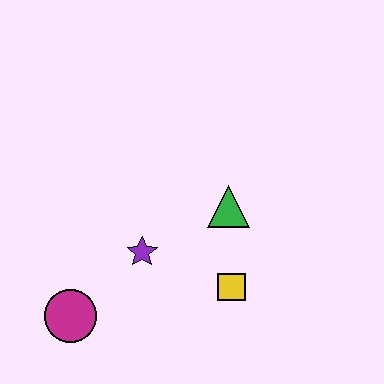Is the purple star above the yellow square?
Yes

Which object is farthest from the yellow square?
The magenta circle is farthest from the yellow square.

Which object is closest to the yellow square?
The green triangle is closest to the yellow square.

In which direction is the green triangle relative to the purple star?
The green triangle is to the right of the purple star.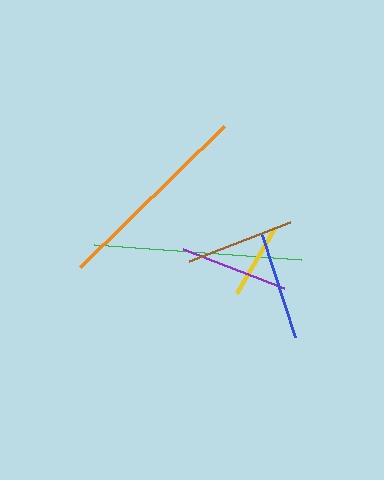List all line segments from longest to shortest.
From longest to shortest: green, orange, brown, purple, blue, yellow.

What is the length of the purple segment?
The purple segment is approximately 108 pixels long.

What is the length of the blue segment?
The blue segment is approximately 107 pixels long.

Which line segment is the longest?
The green line is the longest at approximately 208 pixels.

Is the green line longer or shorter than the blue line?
The green line is longer than the blue line.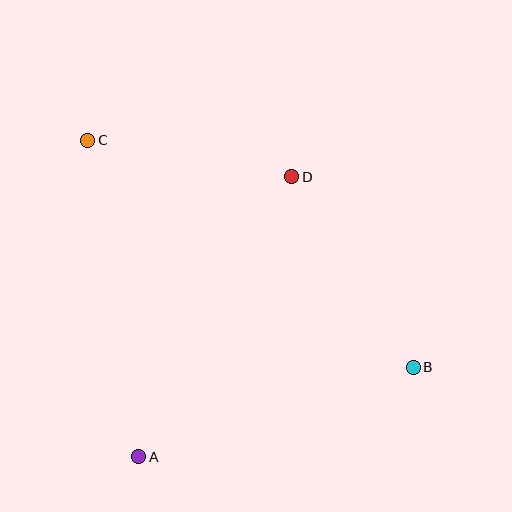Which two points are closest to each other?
Points C and D are closest to each other.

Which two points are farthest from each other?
Points B and C are farthest from each other.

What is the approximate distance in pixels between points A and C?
The distance between A and C is approximately 321 pixels.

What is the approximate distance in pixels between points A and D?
The distance between A and D is approximately 319 pixels.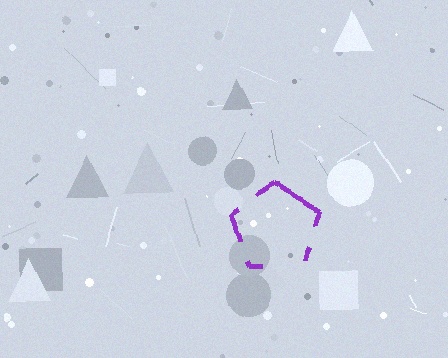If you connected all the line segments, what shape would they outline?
They would outline a pentagon.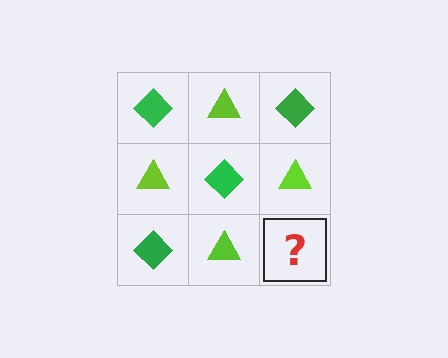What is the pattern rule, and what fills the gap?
The rule is that it alternates green diamond and lime triangle in a checkerboard pattern. The gap should be filled with a green diamond.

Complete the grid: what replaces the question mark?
The question mark should be replaced with a green diamond.